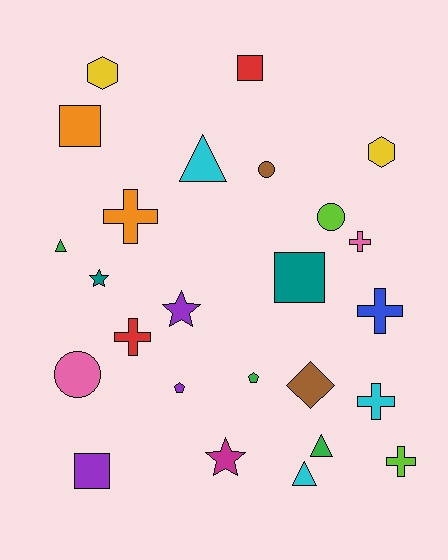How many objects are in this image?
There are 25 objects.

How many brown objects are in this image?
There are 2 brown objects.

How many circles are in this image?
There are 3 circles.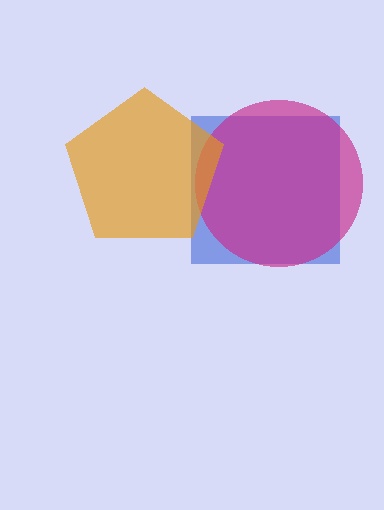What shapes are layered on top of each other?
The layered shapes are: a blue square, a magenta circle, an orange pentagon.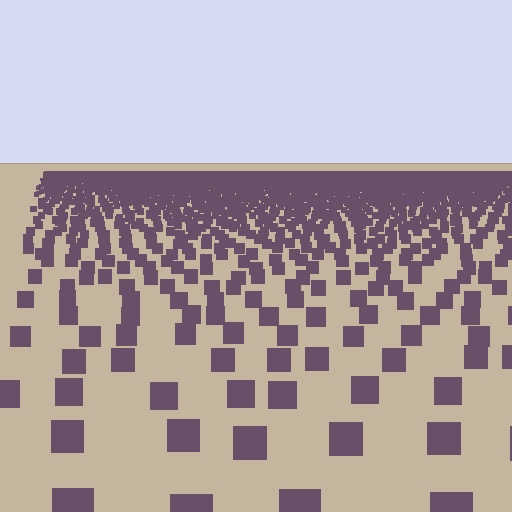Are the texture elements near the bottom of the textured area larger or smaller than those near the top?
Larger. Near the bottom, elements are closer to the viewer and appear at a bigger on-screen size.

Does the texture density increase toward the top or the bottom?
Density increases toward the top.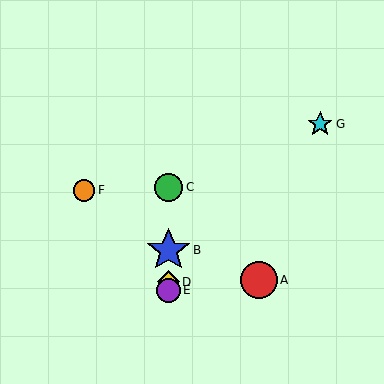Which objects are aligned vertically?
Objects B, C, D, E are aligned vertically.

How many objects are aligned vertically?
4 objects (B, C, D, E) are aligned vertically.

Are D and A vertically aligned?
No, D is at x≈168 and A is at x≈259.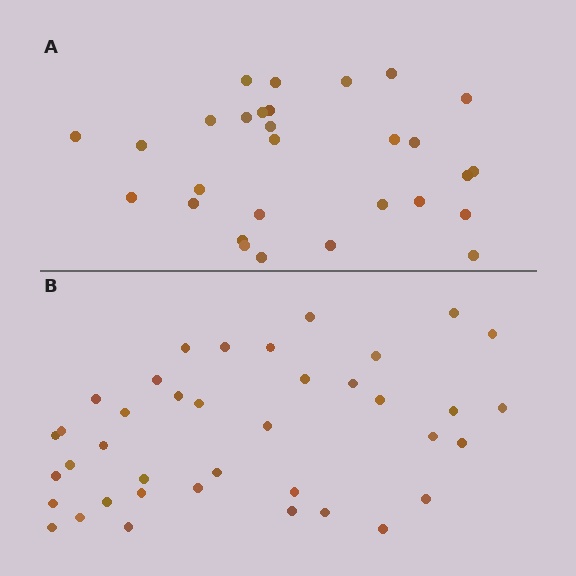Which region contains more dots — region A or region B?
Region B (the bottom region) has more dots.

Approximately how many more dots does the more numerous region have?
Region B has roughly 10 or so more dots than region A.